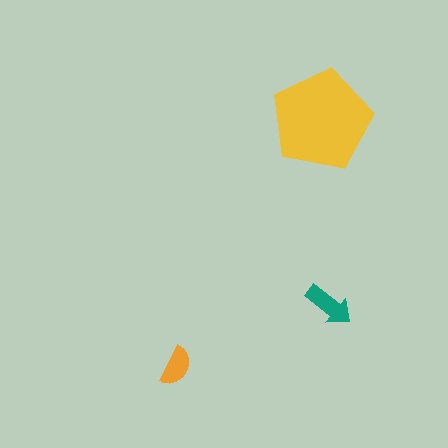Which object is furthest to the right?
The teal arrow is rightmost.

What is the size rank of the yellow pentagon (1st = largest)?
1st.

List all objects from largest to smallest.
The yellow pentagon, the teal arrow, the orange semicircle.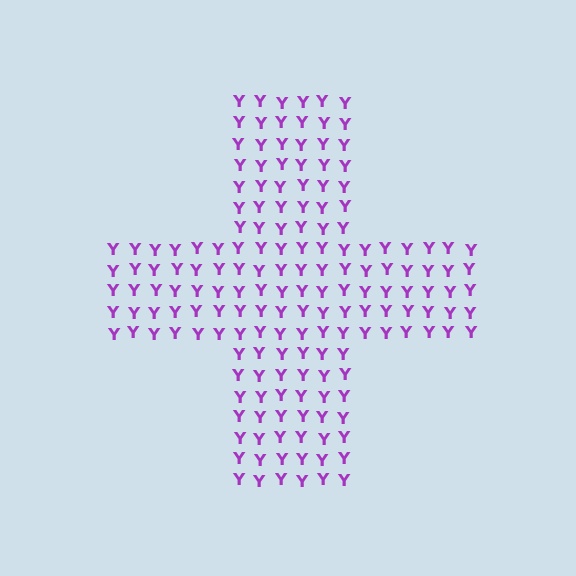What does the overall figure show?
The overall figure shows a cross.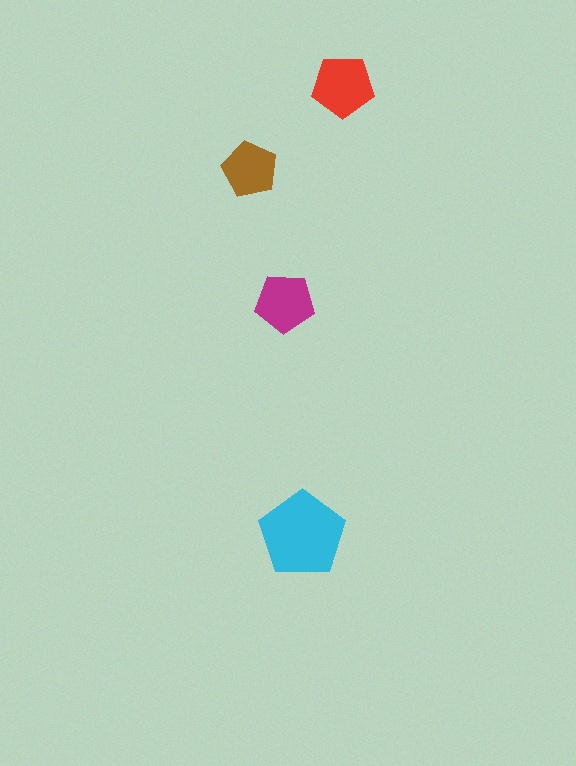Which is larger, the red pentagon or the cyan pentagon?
The cyan one.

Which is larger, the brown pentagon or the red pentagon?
The red one.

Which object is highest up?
The red pentagon is topmost.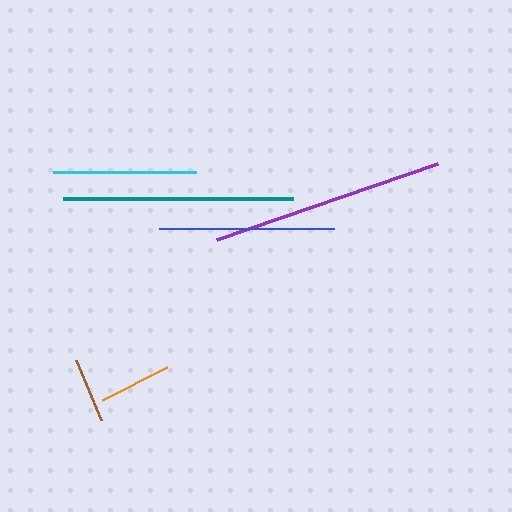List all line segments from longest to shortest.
From longest to shortest: purple, teal, blue, cyan, orange, brown.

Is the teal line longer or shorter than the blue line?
The teal line is longer than the blue line.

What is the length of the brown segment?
The brown segment is approximately 65 pixels long.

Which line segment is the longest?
The purple line is the longest at approximately 233 pixels.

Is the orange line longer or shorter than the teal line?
The teal line is longer than the orange line.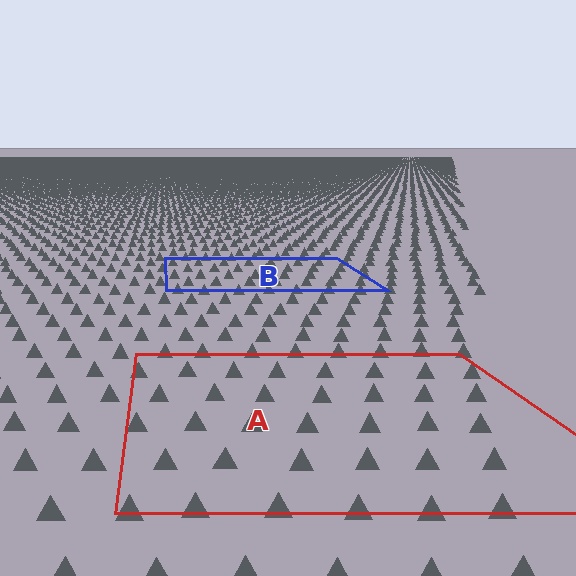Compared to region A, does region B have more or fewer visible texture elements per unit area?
Region B has more texture elements per unit area — they are packed more densely because it is farther away.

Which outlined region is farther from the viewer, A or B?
Region B is farther from the viewer — the texture elements inside it appear smaller and more densely packed.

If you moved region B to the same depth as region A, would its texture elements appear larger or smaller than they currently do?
They would appear larger. At a closer depth, the same texture elements are projected at a bigger on-screen size.